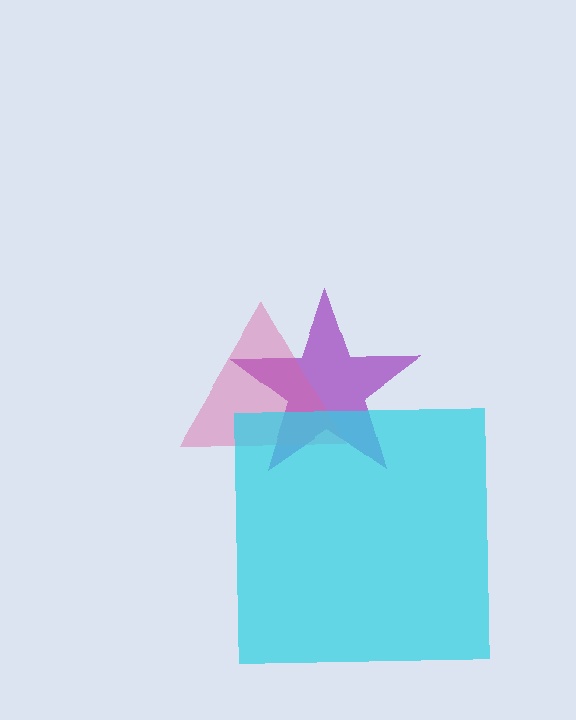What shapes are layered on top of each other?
The layered shapes are: a purple star, a pink triangle, a cyan square.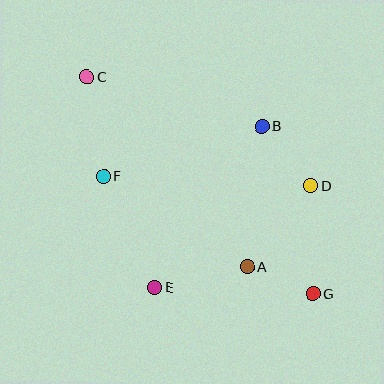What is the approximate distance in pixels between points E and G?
The distance between E and G is approximately 158 pixels.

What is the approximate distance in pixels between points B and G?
The distance between B and G is approximately 175 pixels.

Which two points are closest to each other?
Points A and G are closest to each other.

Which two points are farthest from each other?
Points C and G are farthest from each other.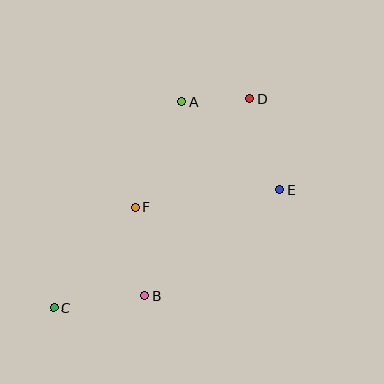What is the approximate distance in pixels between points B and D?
The distance between B and D is approximately 224 pixels.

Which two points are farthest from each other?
Points C and D are farthest from each other.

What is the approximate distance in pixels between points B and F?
The distance between B and F is approximately 89 pixels.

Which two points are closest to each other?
Points A and D are closest to each other.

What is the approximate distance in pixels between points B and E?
The distance between B and E is approximately 172 pixels.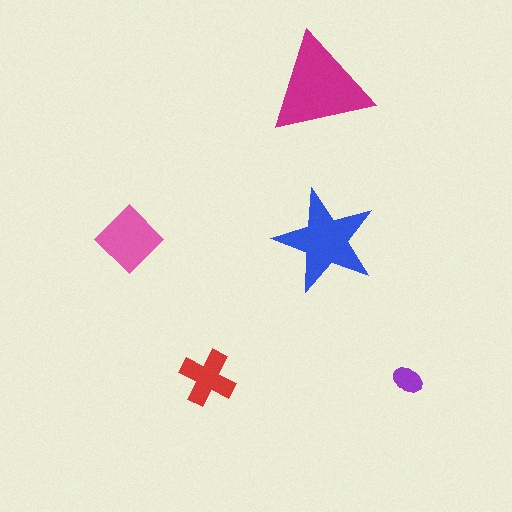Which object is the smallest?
The purple ellipse.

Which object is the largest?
The magenta triangle.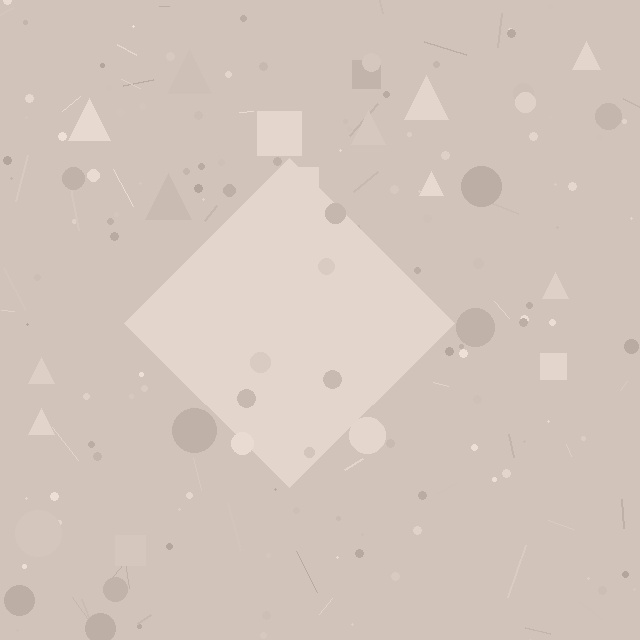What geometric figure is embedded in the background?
A diamond is embedded in the background.